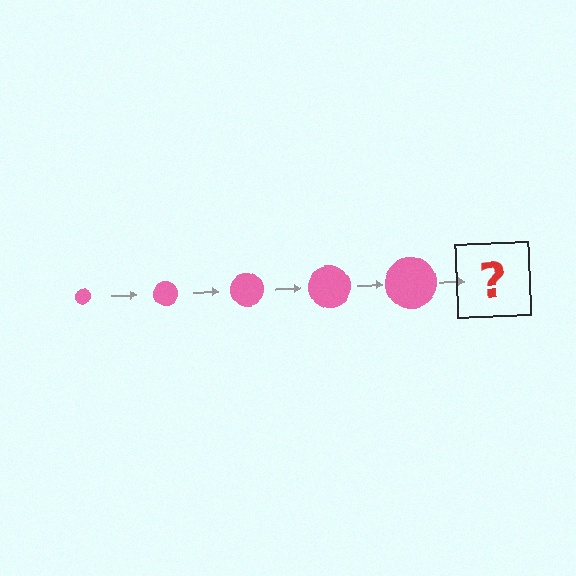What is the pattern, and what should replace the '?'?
The pattern is that the circle gets progressively larger each step. The '?' should be a pink circle, larger than the previous one.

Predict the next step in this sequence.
The next step is a pink circle, larger than the previous one.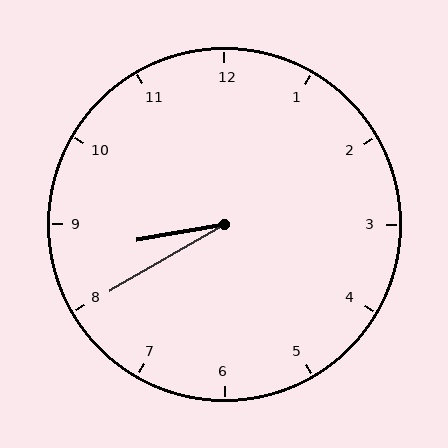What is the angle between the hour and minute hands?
Approximately 20 degrees.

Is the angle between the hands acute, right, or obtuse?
It is acute.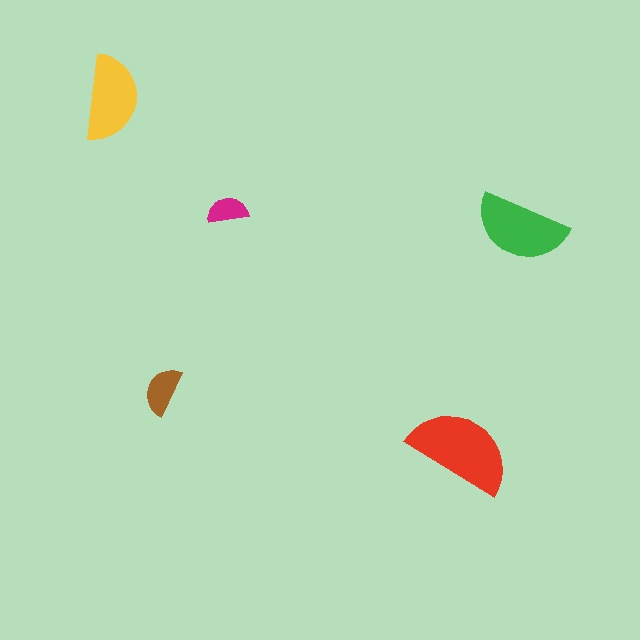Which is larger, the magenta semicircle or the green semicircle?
The green one.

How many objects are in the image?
There are 5 objects in the image.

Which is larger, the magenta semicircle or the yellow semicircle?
The yellow one.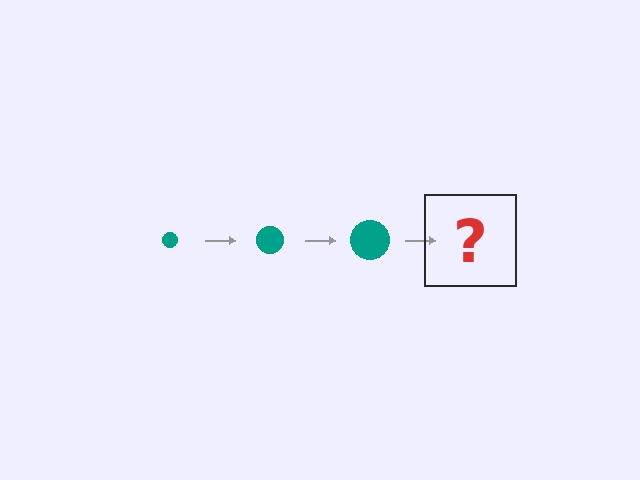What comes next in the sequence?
The next element should be a teal circle, larger than the previous one.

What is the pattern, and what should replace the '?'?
The pattern is that the circle gets progressively larger each step. The '?' should be a teal circle, larger than the previous one.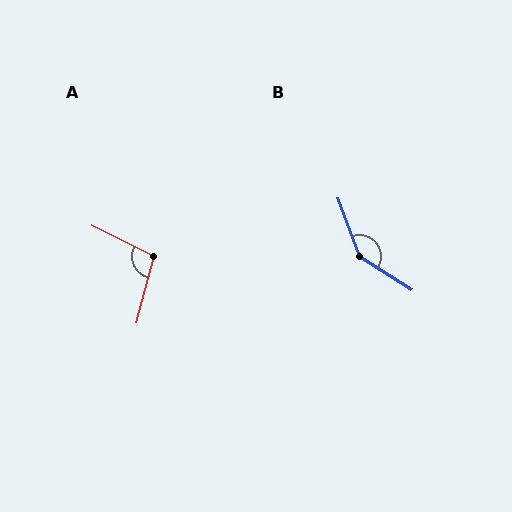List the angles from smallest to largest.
A (102°), B (143°).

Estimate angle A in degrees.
Approximately 102 degrees.